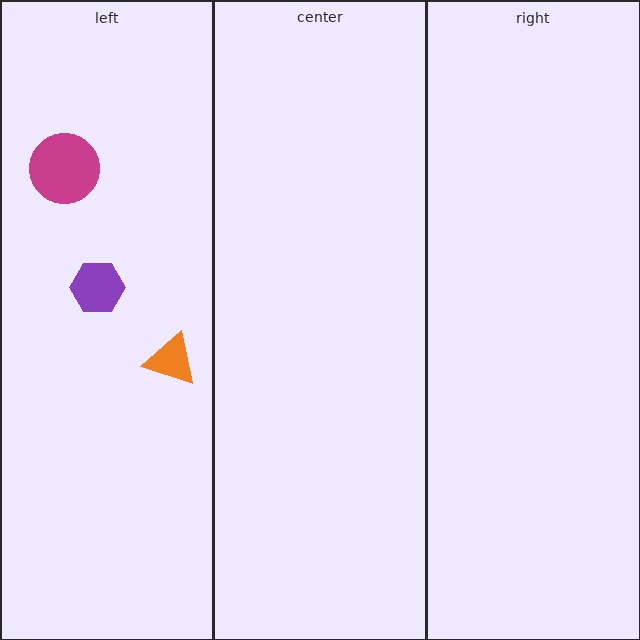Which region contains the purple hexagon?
The left region.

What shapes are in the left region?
The purple hexagon, the magenta circle, the orange triangle.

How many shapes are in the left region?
3.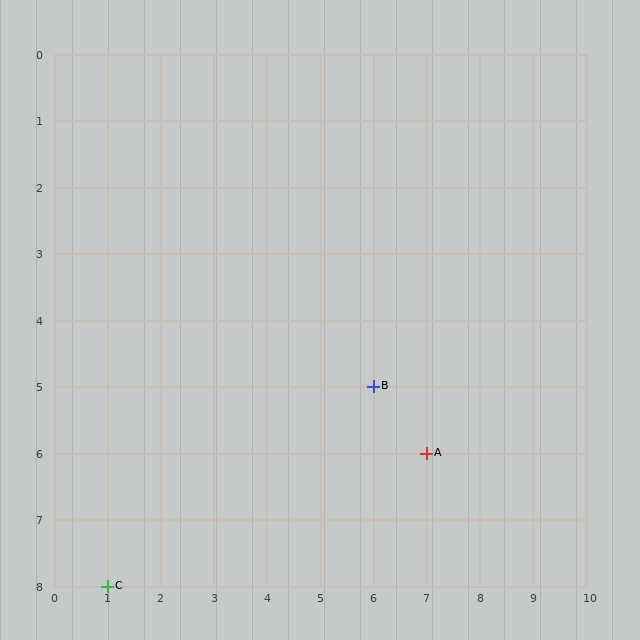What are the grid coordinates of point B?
Point B is at grid coordinates (6, 5).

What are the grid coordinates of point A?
Point A is at grid coordinates (7, 6).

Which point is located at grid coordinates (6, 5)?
Point B is at (6, 5).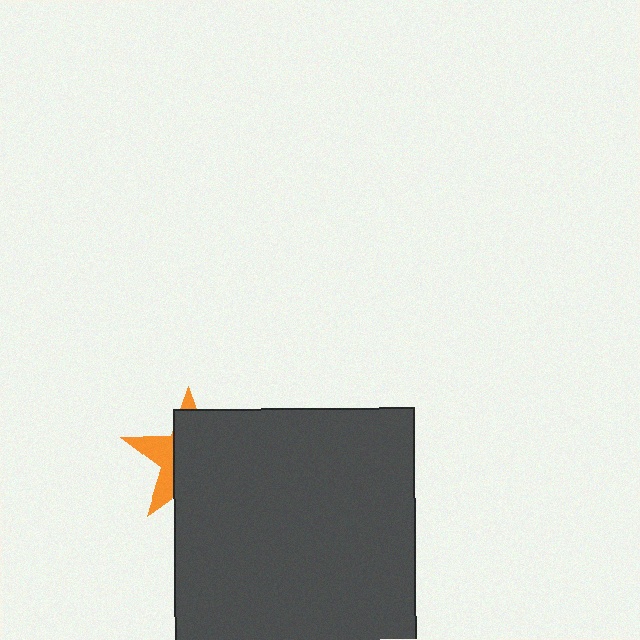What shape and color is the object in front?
The object in front is a dark gray square.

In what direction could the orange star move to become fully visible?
The orange star could move left. That would shift it out from behind the dark gray square entirely.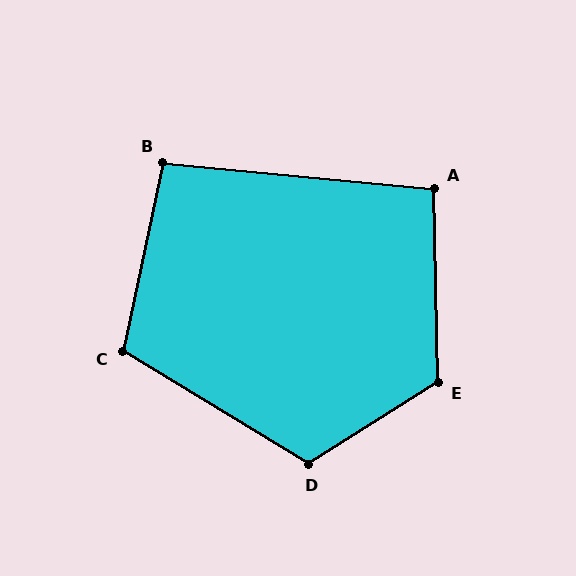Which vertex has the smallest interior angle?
A, at approximately 96 degrees.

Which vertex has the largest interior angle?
E, at approximately 121 degrees.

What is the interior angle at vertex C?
Approximately 109 degrees (obtuse).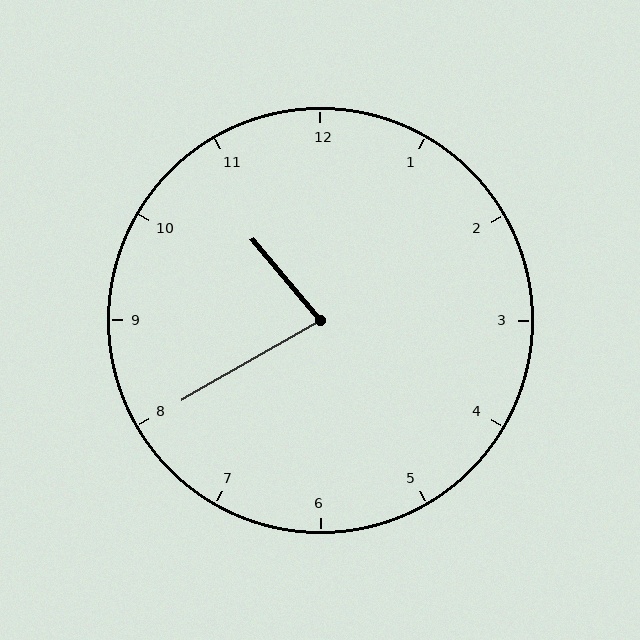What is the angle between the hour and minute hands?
Approximately 80 degrees.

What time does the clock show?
10:40.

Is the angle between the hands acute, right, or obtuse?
It is acute.